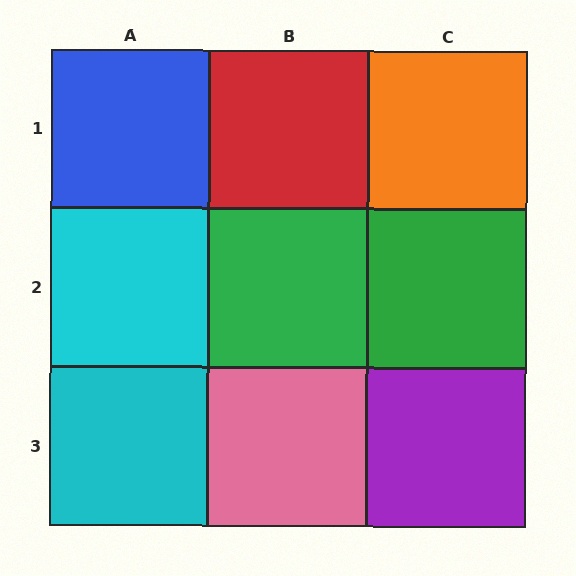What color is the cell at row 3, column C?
Purple.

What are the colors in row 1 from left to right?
Blue, red, orange.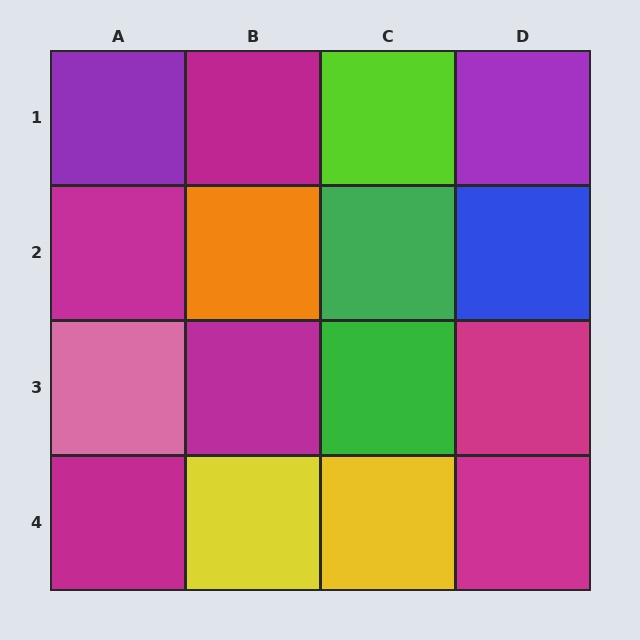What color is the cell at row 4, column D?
Magenta.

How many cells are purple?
2 cells are purple.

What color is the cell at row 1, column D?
Purple.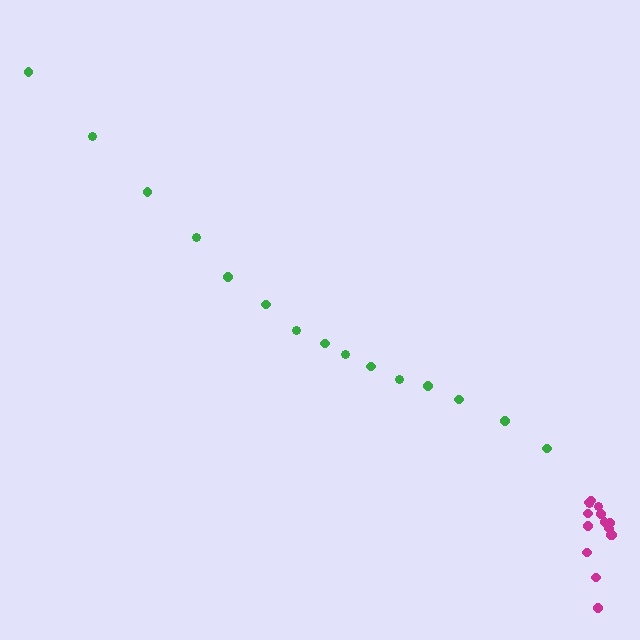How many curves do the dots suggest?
There are 2 distinct paths.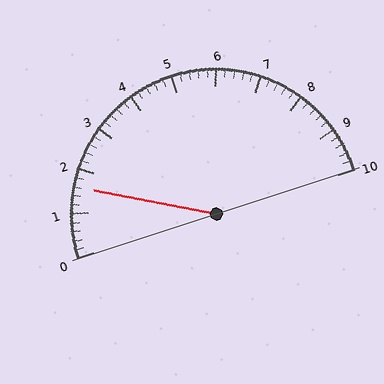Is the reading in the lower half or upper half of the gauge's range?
The reading is in the lower half of the range (0 to 10).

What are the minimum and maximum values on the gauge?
The gauge ranges from 0 to 10.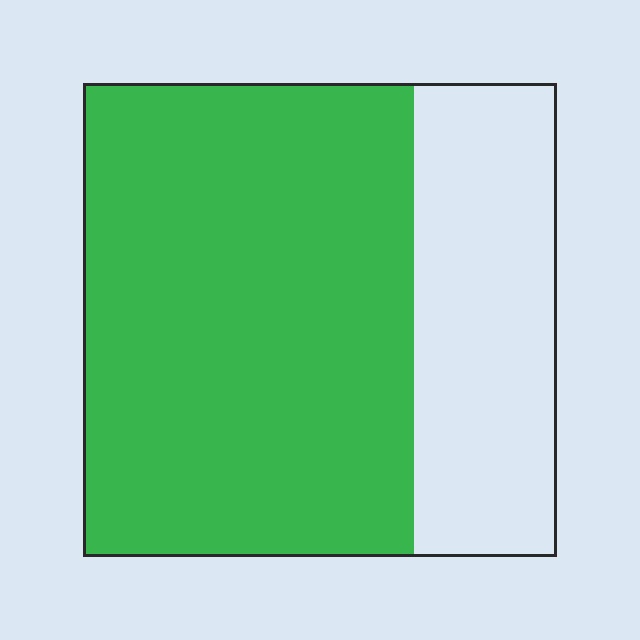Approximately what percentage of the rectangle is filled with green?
Approximately 70%.